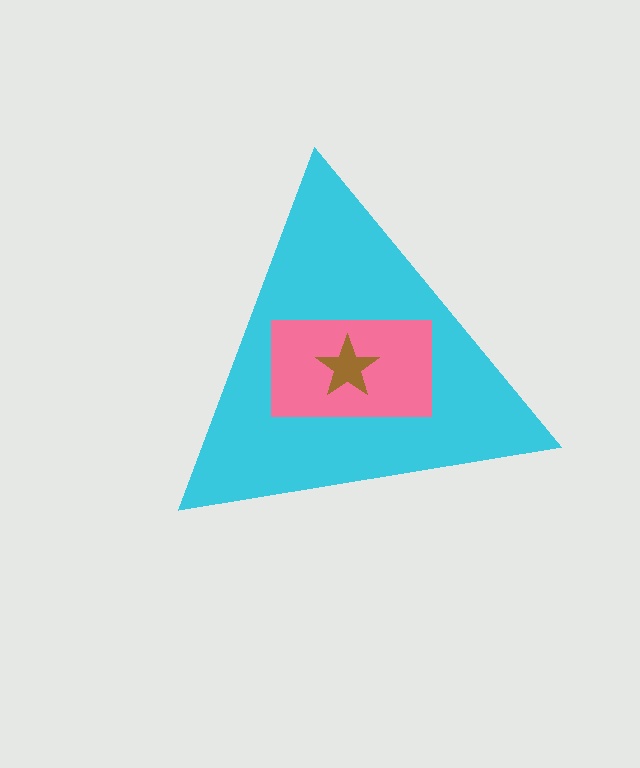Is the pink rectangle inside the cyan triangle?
Yes.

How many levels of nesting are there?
3.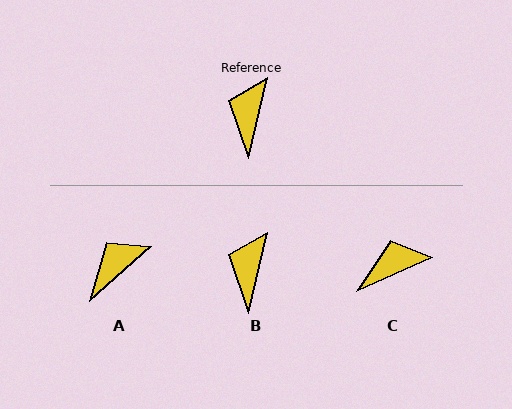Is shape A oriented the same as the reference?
No, it is off by about 35 degrees.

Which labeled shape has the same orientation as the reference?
B.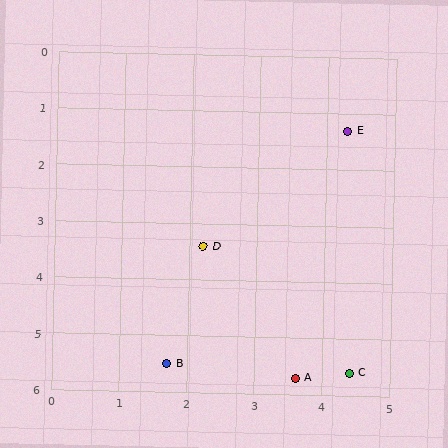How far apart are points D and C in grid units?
Points D and C are about 3.1 grid units apart.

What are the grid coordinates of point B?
Point B is at approximately (1.7, 5.5).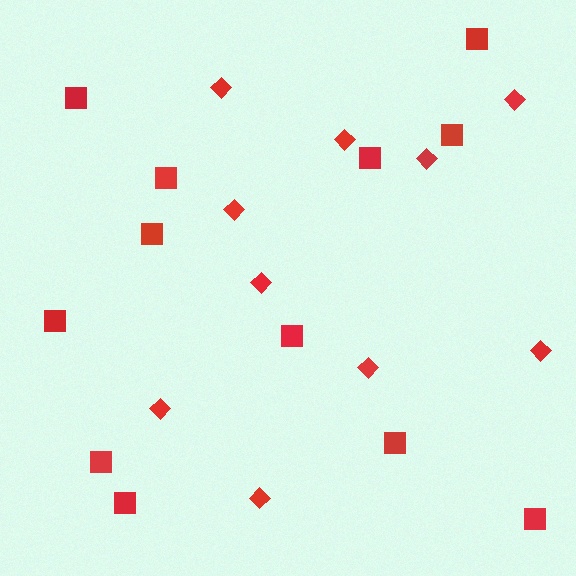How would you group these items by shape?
There are 2 groups: one group of diamonds (10) and one group of squares (12).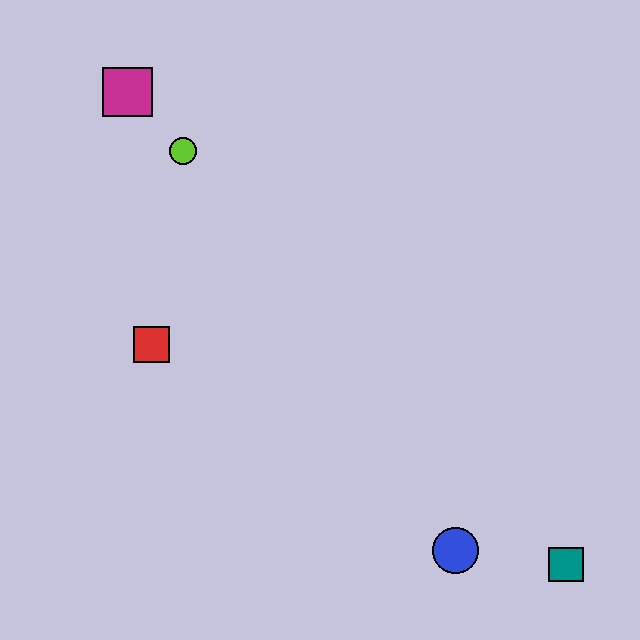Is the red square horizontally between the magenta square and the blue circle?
Yes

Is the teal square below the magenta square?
Yes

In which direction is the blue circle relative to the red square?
The blue circle is to the right of the red square.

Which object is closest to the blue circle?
The teal square is closest to the blue circle.